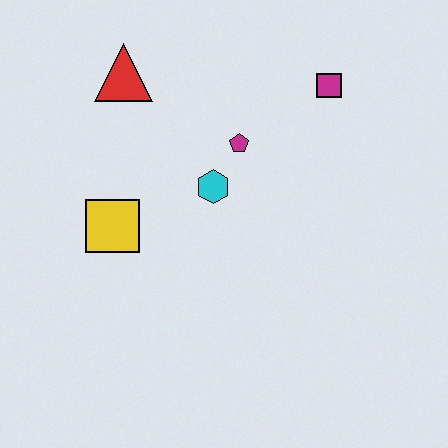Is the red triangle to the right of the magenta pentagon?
No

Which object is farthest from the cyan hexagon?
The magenta square is farthest from the cyan hexagon.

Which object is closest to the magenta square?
The magenta pentagon is closest to the magenta square.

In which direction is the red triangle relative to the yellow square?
The red triangle is above the yellow square.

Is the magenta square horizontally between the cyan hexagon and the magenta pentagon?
No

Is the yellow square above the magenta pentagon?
No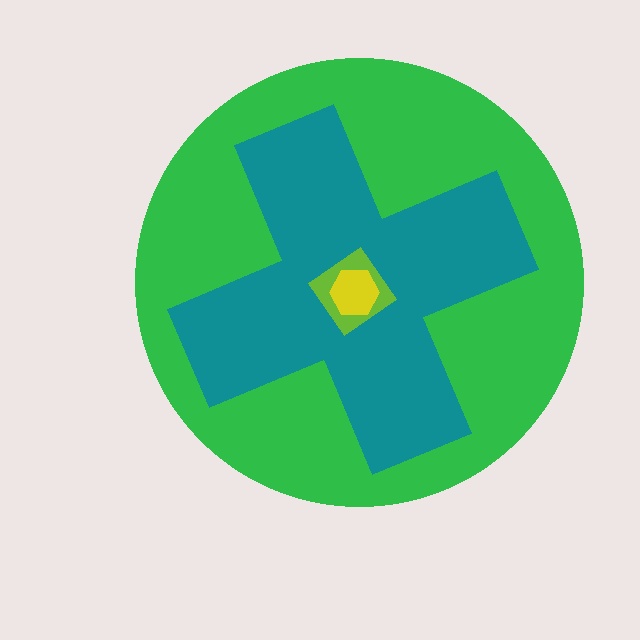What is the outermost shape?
The green circle.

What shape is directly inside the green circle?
The teal cross.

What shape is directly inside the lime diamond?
The yellow hexagon.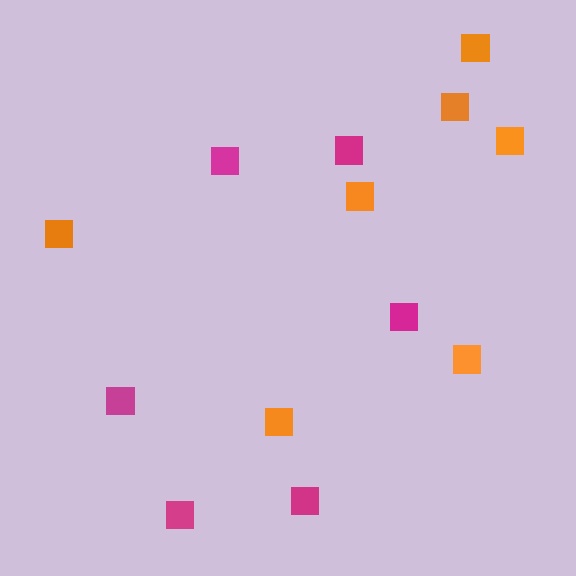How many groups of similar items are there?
There are 2 groups: one group of orange squares (7) and one group of magenta squares (6).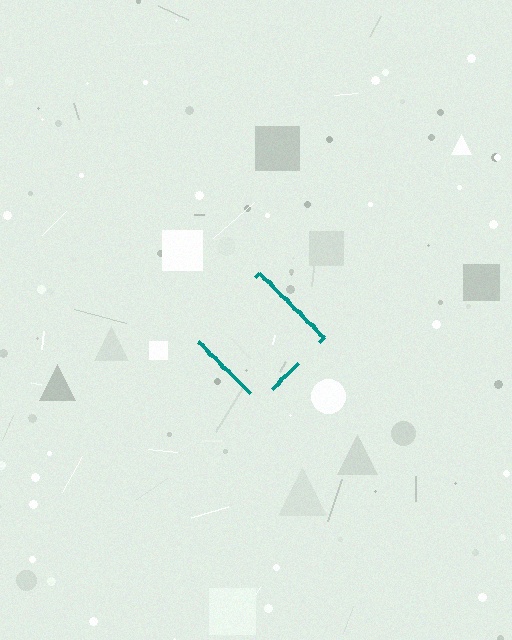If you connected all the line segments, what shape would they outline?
They would outline a diamond.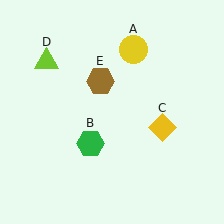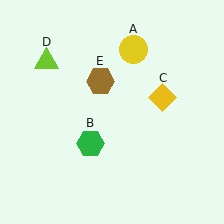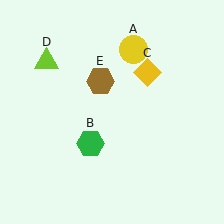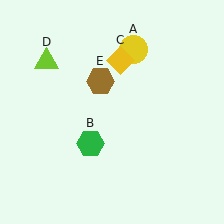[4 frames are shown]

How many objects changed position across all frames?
1 object changed position: yellow diamond (object C).